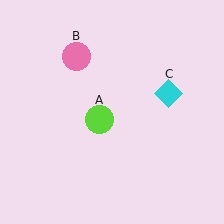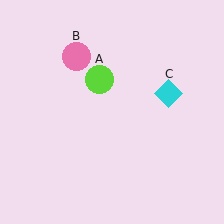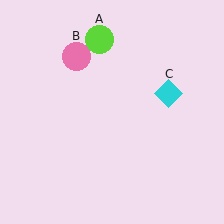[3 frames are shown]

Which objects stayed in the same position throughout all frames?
Pink circle (object B) and cyan diamond (object C) remained stationary.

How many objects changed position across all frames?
1 object changed position: lime circle (object A).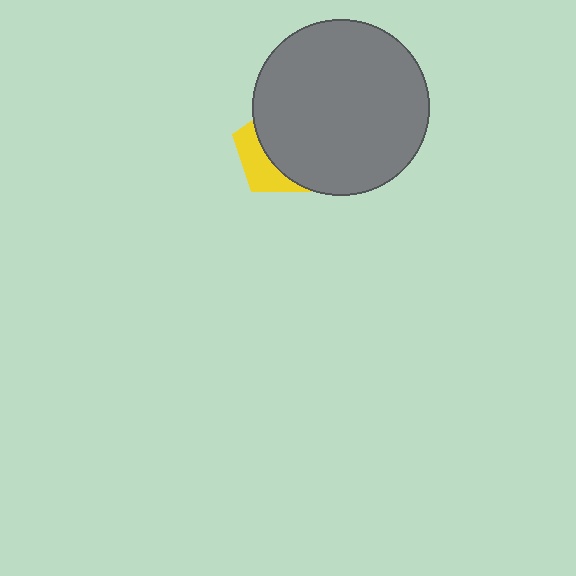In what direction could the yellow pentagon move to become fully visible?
The yellow pentagon could move left. That would shift it out from behind the gray circle entirely.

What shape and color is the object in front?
The object in front is a gray circle.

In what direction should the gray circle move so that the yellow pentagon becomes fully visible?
The gray circle should move right. That is the shortest direction to clear the overlap and leave the yellow pentagon fully visible.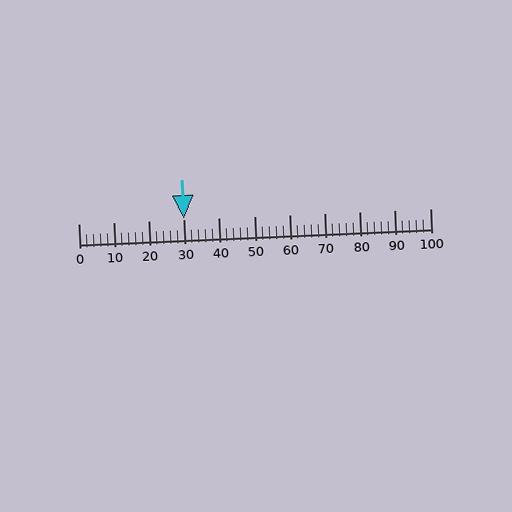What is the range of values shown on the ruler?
The ruler shows values from 0 to 100.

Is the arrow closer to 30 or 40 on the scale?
The arrow is closer to 30.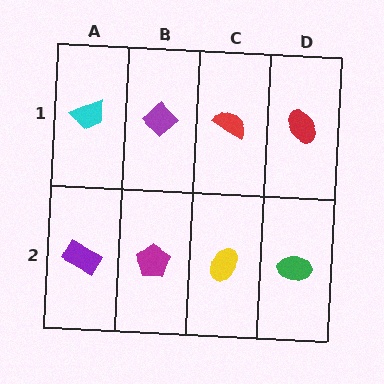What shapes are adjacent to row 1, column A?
A purple rectangle (row 2, column A), a purple diamond (row 1, column B).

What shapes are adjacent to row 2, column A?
A cyan trapezoid (row 1, column A), a magenta pentagon (row 2, column B).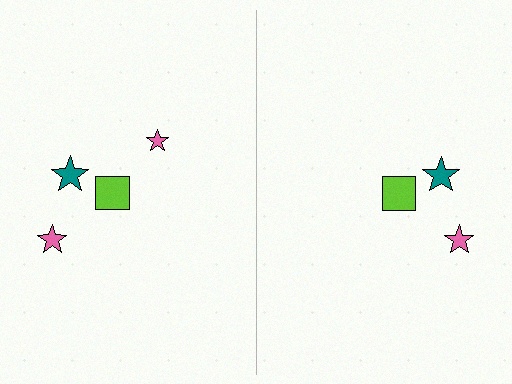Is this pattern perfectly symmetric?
No, the pattern is not perfectly symmetric. A pink star is missing from the right side.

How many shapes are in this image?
There are 7 shapes in this image.